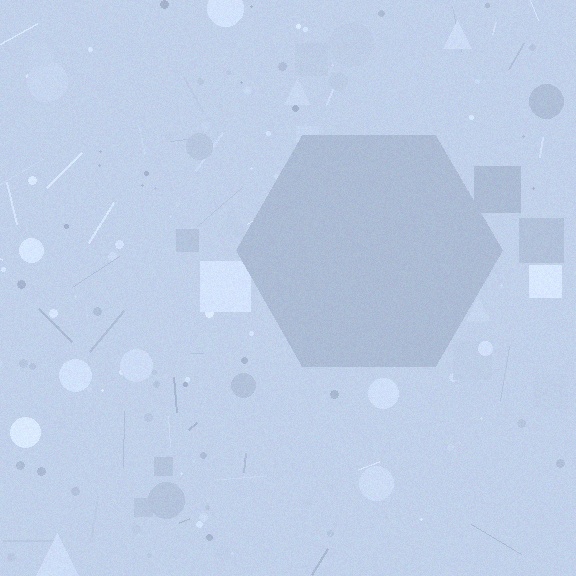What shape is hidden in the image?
A hexagon is hidden in the image.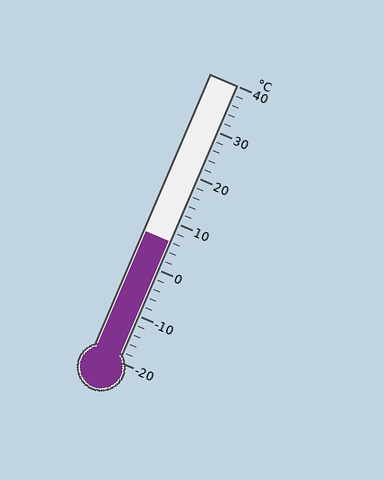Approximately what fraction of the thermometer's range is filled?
The thermometer is filled to approximately 45% of its range.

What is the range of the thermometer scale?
The thermometer scale ranges from -20°C to 40°C.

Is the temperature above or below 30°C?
The temperature is below 30°C.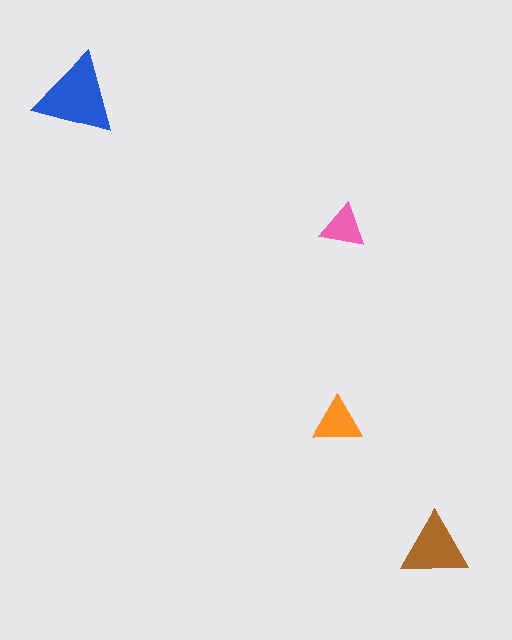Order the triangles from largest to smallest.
the blue one, the brown one, the orange one, the pink one.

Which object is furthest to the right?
The brown triangle is rightmost.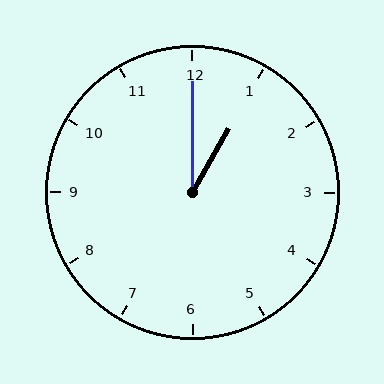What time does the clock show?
1:00.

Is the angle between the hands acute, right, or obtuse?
It is acute.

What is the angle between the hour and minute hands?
Approximately 30 degrees.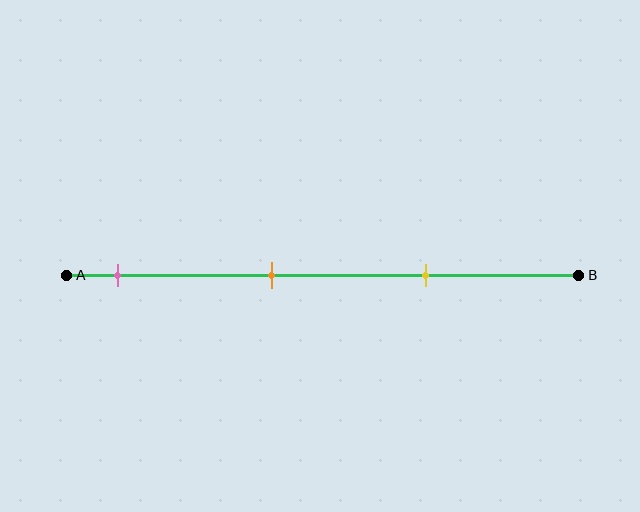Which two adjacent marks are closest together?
The orange and yellow marks are the closest adjacent pair.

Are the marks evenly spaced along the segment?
Yes, the marks are approximately evenly spaced.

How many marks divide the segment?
There are 3 marks dividing the segment.